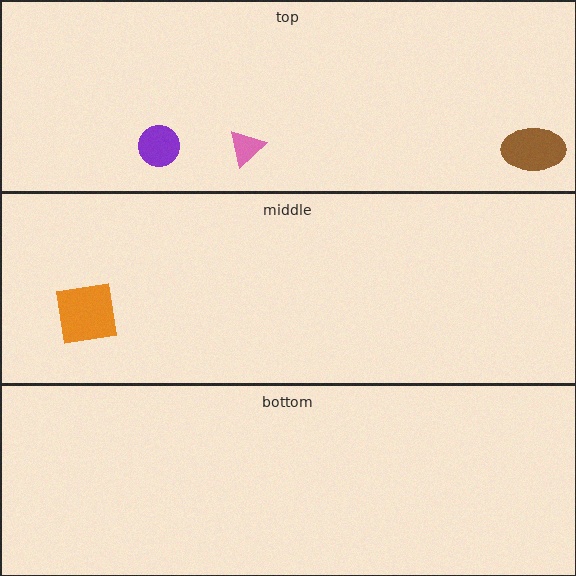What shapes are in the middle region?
The orange square.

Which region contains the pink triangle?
The top region.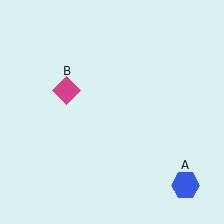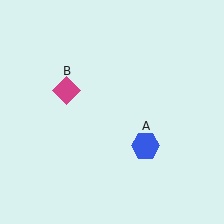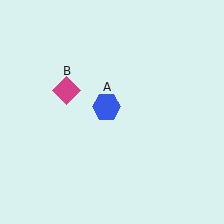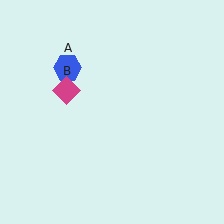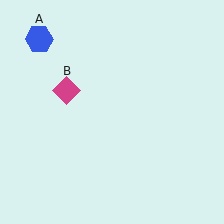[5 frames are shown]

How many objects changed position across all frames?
1 object changed position: blue hexagon (object A).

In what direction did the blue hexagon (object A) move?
The blue hexagon (object A) moved up and to the left.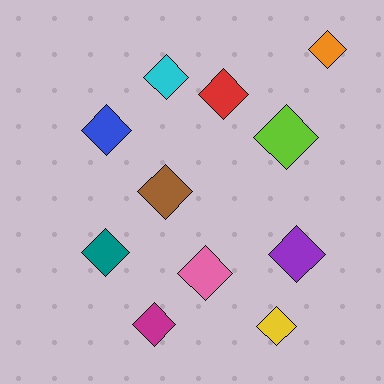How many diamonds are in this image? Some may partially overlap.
There are 11 diamonds.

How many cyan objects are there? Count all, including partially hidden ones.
There is 1 cyan object.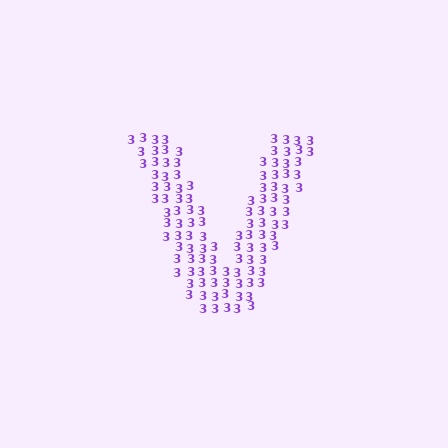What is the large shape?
The large shape is the letter V.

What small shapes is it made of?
It is made of small digit 3's.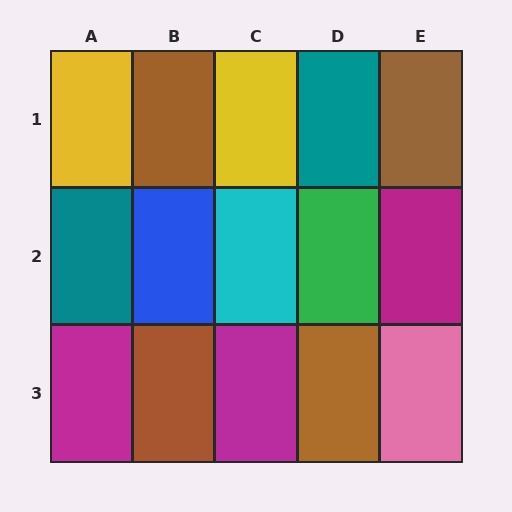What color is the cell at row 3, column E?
Pink.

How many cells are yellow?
2 cells are yellow.